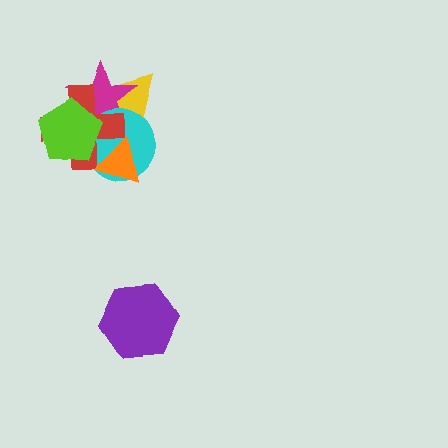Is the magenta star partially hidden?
Yes, it is partially covered by another shape.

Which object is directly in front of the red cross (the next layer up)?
The orange triangle is directly in front of the red cross.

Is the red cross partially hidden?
Yes, it is partially covered by another shape.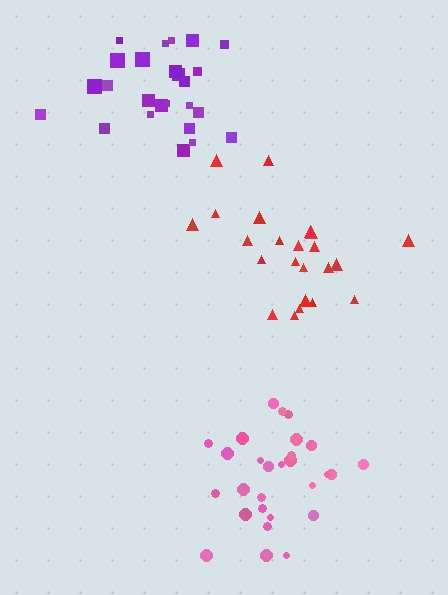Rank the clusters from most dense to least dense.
pink, purple, red.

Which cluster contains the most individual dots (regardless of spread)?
Pink (28).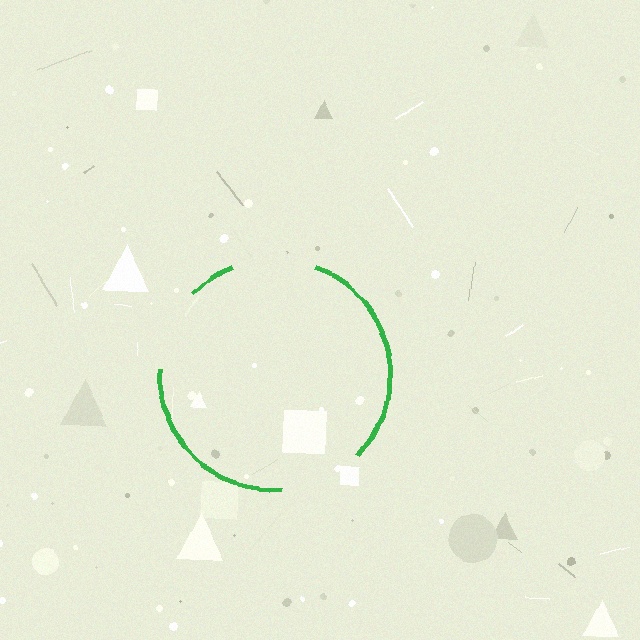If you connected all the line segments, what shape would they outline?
They would outline a circle.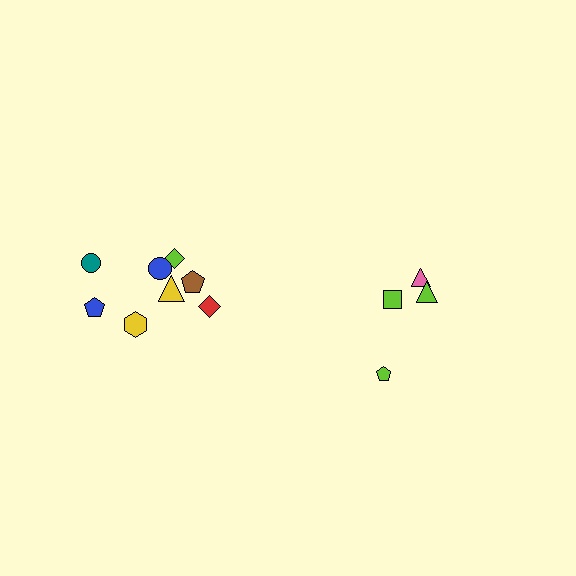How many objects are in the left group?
There are 8 objects.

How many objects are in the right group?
There are 4 objects.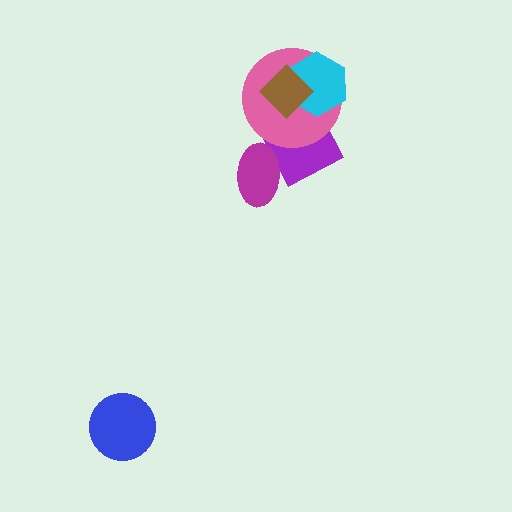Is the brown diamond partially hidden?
No, no other shape covers it.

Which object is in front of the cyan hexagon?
The brown diamond is in front of the cyan hexagon.